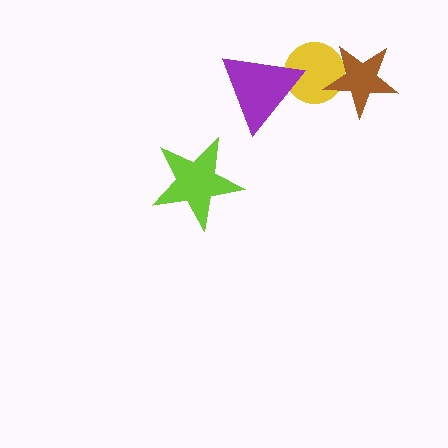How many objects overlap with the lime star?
0 objects overlap with the lime star.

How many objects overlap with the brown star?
1 object overlaps with the brown star.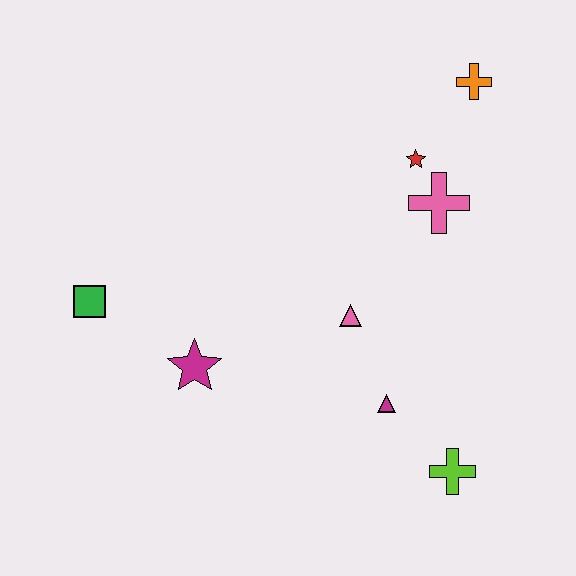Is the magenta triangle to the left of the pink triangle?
No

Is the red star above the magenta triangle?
Yes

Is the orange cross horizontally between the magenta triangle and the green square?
No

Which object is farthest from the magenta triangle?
The orange cross is farthest from the magenta triangle.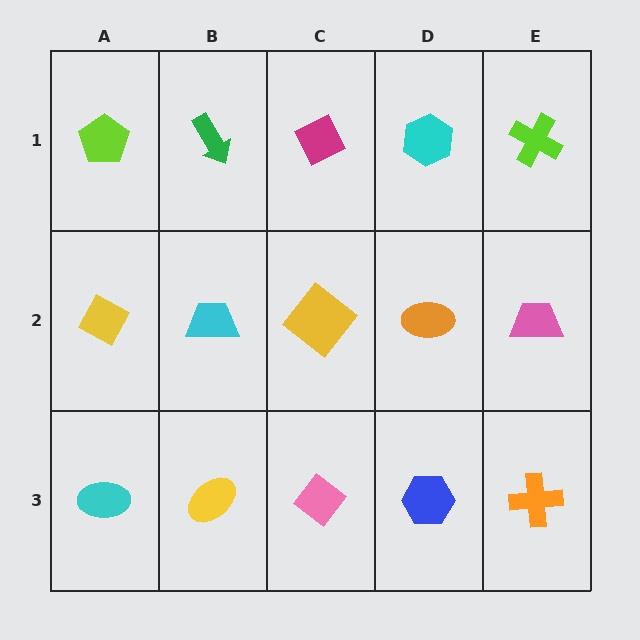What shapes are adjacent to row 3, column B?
A cyan trapezoid (row 2, column B), a cyan ellipse (row 3, column A), a pink diamond (row 3, column C).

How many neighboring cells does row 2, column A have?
3.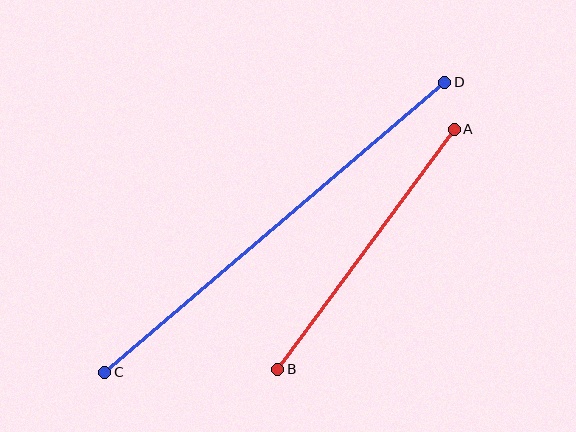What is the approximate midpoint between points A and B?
The midpoint is at approximately (366, 249) pixels.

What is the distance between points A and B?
The distance is approximately 298 pixels.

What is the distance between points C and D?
The distance is approximately 447 pixels.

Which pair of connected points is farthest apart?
Points C and D are farthest apart.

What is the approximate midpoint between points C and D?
The midpoint is at approximately (275, 227) pixels.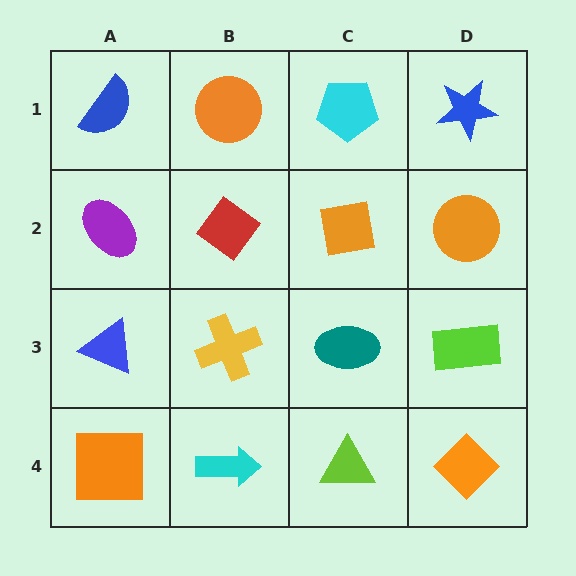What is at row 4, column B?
A cyan arrow.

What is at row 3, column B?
A yellow cross.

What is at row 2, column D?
An orange circle.